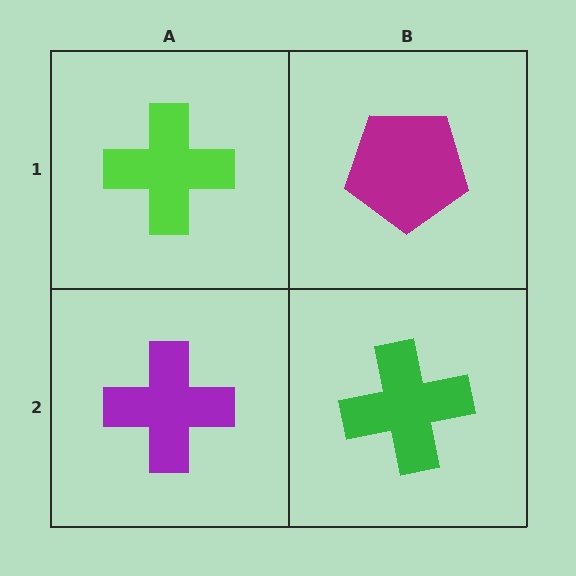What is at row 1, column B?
A magenta pentagon.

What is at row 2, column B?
A green cross.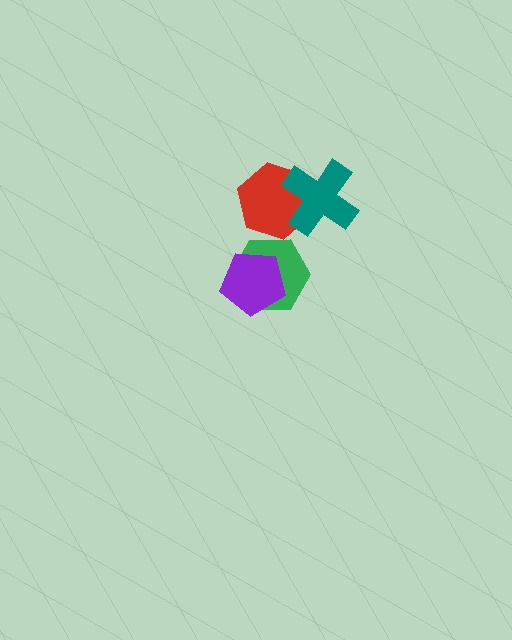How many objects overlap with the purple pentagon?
1 object overlaps with the purple pentagon.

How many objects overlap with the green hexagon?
1 object overlaps with the green hexagon.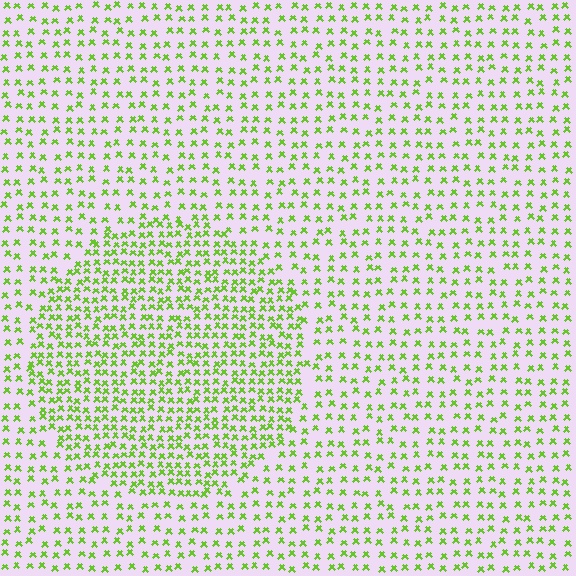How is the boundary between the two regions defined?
The boundary is defined by a change in element density (approximately 1.8x ratio). All elements are the same color, size, and shape.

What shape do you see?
I see a circle.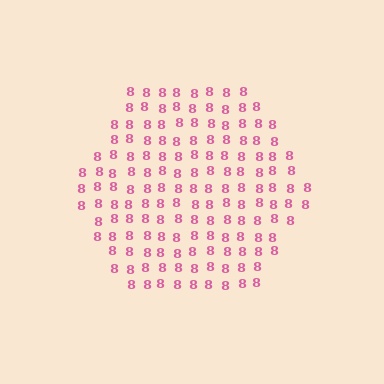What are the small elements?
The small elements are digit 8's.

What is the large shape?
The large shape is a hexagon.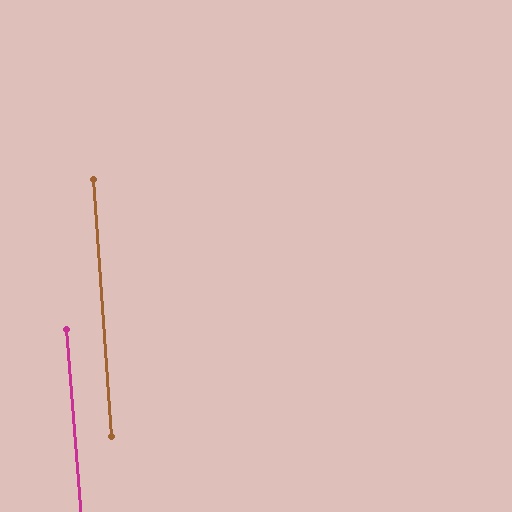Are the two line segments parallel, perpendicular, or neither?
Parallel — their directions differ by only 0.5°.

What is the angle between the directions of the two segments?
Approximately 1 degree.